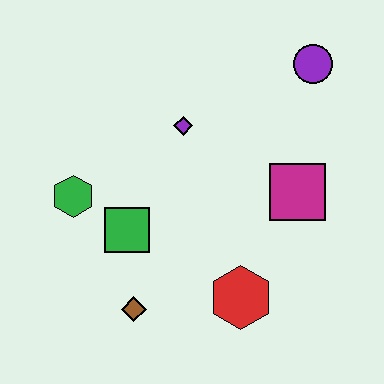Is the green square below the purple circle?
Yes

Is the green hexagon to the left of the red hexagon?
Yes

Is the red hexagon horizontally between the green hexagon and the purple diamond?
No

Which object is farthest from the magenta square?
The green hexagon is farthest from the magenta square.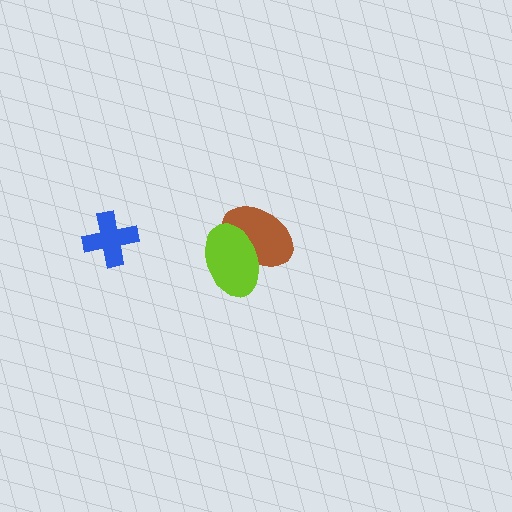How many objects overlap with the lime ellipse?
1 object overlaps with the lime ellipse.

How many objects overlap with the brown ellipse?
1 object overlaps with the brown ellipse.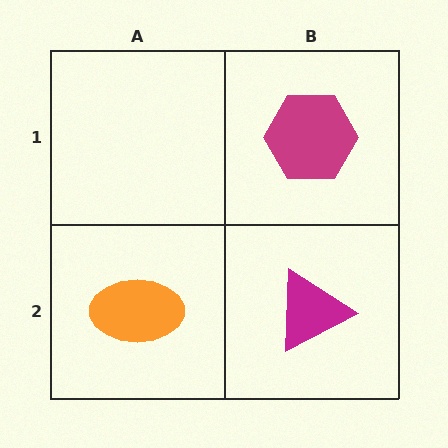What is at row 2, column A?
An orange ellipse.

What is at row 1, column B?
A magenta hexagon.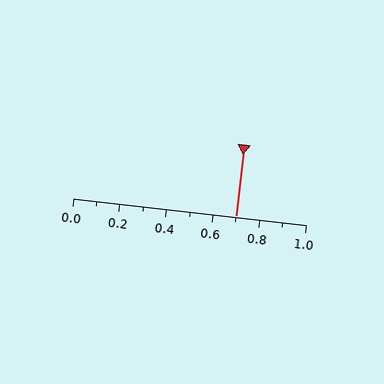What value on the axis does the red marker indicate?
The marker indicates approximately 0.7.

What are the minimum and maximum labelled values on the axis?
The axis runs from 0.0 to 1.0.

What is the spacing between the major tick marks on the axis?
The major ticks are spaced 0.2 apart.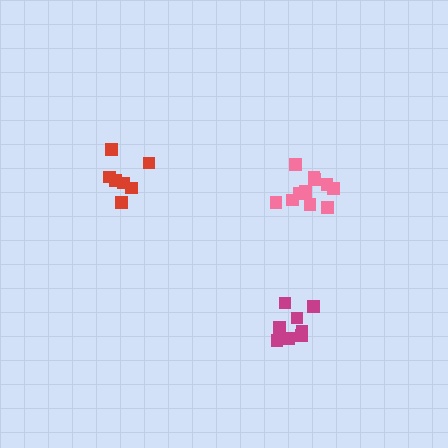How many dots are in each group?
Group 1: 7 dots, Group 2: 11 dots, Group 3: 8 dots (26 total).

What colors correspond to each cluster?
The clusters are colored: red, pink, magenta.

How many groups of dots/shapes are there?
There are 3 groups.